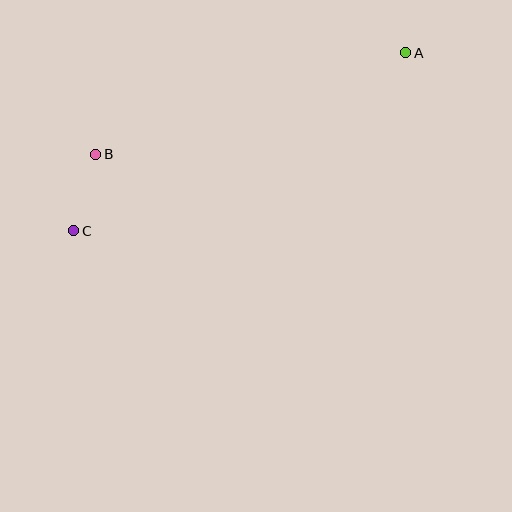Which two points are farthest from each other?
Points A and C are farthest from each other.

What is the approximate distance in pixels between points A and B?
The distance between A and B is approximately 326 pixels.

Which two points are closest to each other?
Points B and C are closest to each other.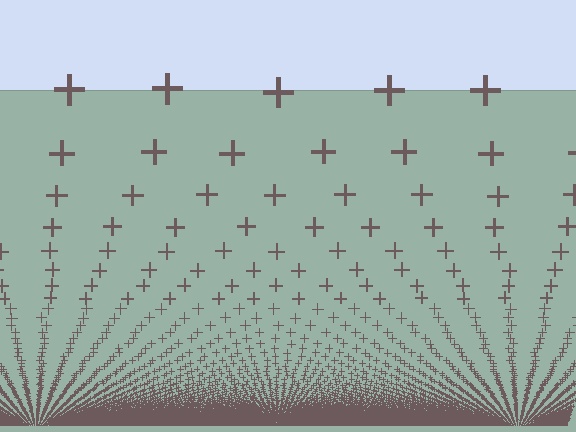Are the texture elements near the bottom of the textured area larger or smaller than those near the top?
Smaller. The gradient is inverted — elements near the bottom are smaller and denser.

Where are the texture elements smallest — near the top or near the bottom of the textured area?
Near the bottom.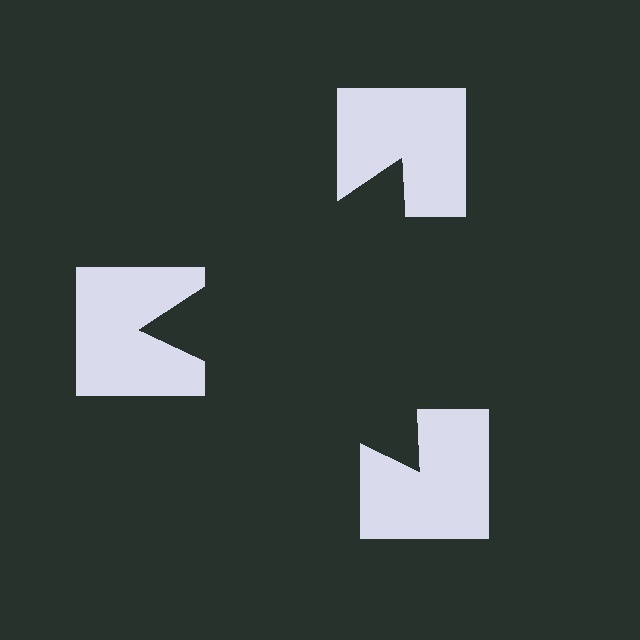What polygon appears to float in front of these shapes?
An illusory triangle — its edges are inferred from the aligned wedge cuts in the notched squares, not physically drawn.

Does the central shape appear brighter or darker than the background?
It typically appears slightly darker than the background, even though no actual brightness change is drawn.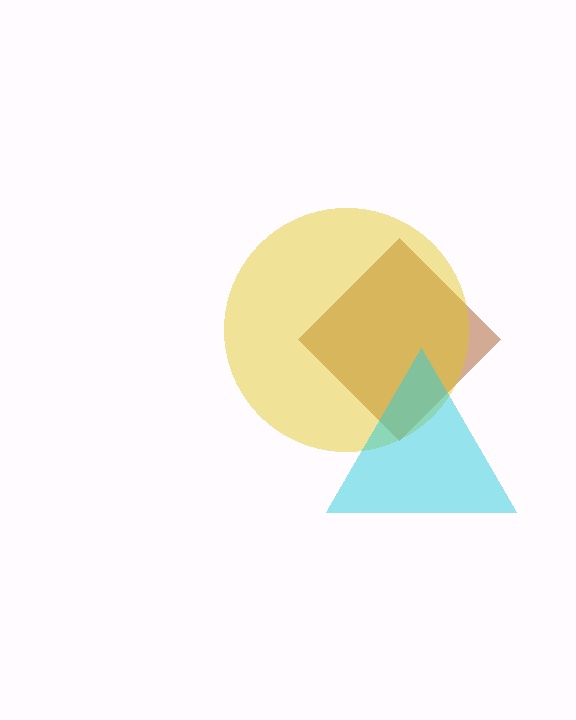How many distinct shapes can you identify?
There are 3 distinct shapes: a brown diamond, a yellow circle, a cyan triangle.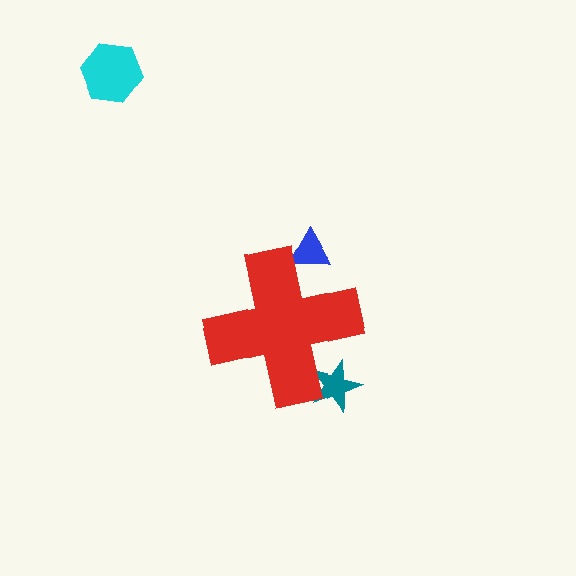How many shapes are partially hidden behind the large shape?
2 shapes are partially hidden.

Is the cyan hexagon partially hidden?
No, the cyan hexagon is fully visible.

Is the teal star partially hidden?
Yes, the teal star is partially hidden behind the red cross.